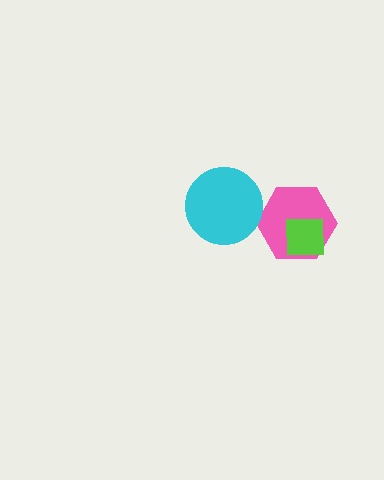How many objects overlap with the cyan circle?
0 objects overlap with the cyan circle.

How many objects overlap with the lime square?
1 object overlaps with the lime square.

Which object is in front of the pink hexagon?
The lime square is in front of the pink hexagon.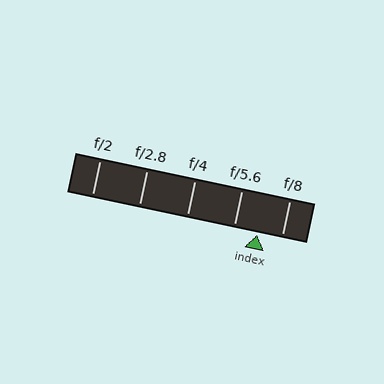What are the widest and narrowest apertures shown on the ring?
The widest aperture shown is f/2 and the narrowest is f/8.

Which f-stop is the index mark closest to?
The index mark is closest to f/5.6.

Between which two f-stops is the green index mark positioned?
The index mark is between f/5.6 and f/8.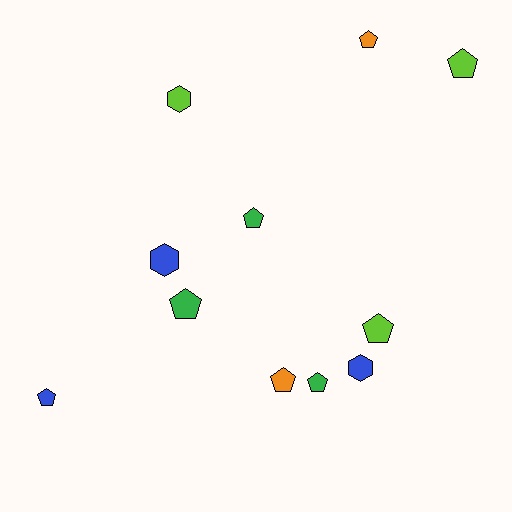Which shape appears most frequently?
Pentagon, with 8 objects.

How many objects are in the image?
There are 11 objects.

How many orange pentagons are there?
There are 2 orange pentagons.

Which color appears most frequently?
Blue, with 3 objects.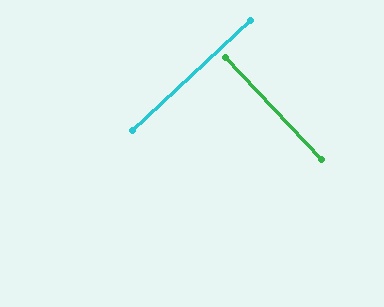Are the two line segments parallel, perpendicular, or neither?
Perpendicular — they meet at approximately 90°.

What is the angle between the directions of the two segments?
Approximately 90 degrees.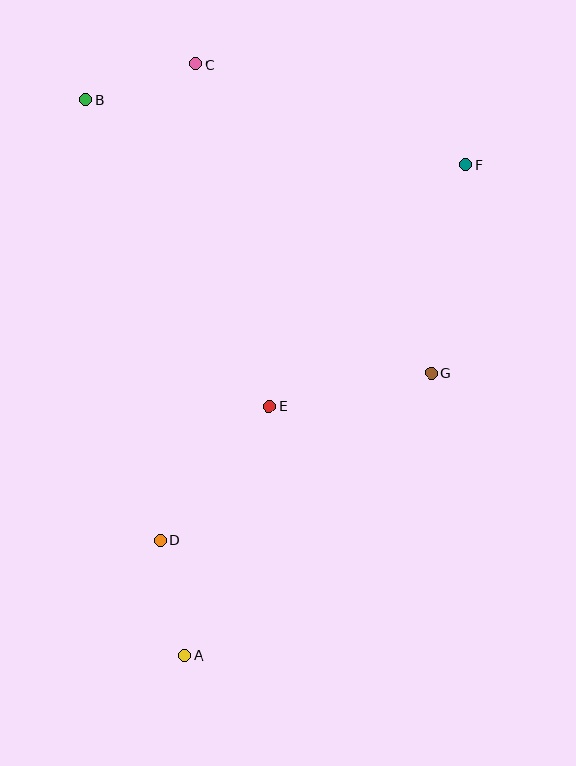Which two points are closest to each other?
Points B and C are closest to each other.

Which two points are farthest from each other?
Points A and C are farthest from each other.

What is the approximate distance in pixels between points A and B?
The distance between A and B is approximately 564 pixels.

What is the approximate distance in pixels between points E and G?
The distance between E and G is approximately 165 pixels.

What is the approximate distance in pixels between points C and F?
The distance between C and F is approximately 289 pixels.